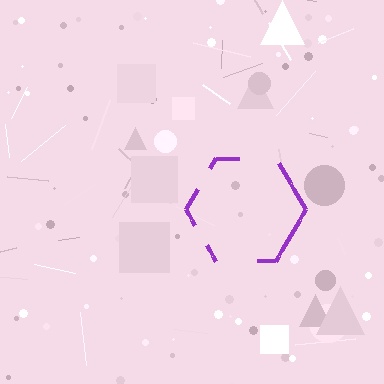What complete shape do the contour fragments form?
The contour fragments form a hexagon.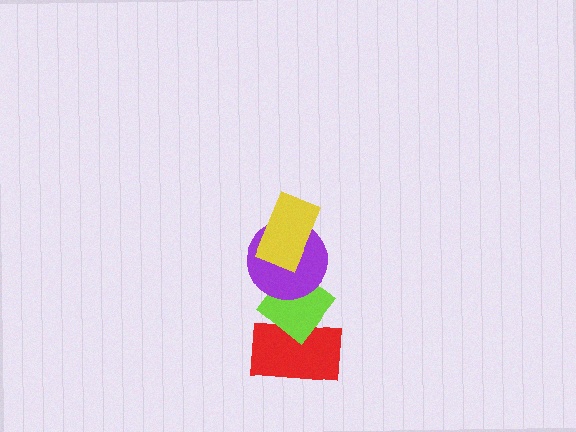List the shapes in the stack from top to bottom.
From top to bottom: the yellow rectangle, the purple circle, the lime diamond, the red rectangle.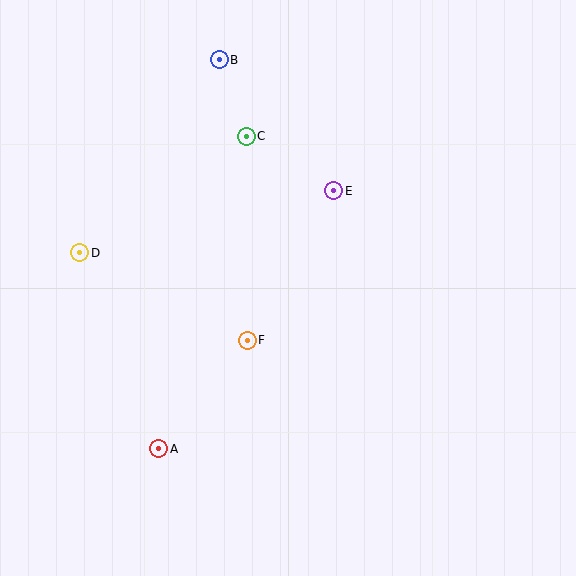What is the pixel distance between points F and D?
The distance between F and D is 189 pixels.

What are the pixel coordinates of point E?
Point E is at (334, 191).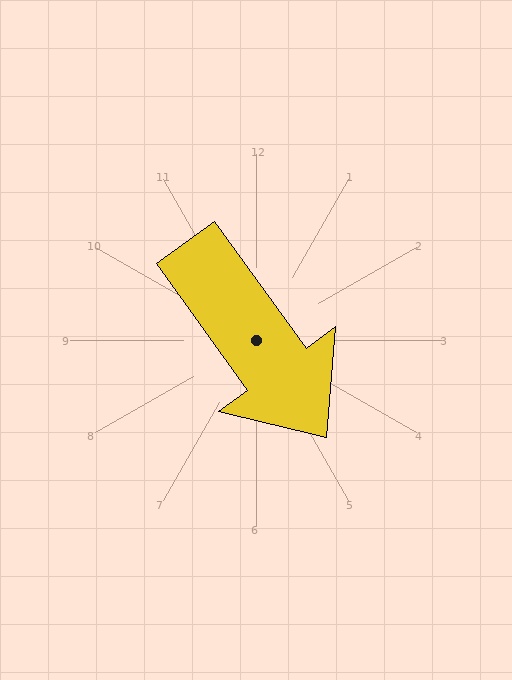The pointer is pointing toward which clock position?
Roughly 5 o'clock.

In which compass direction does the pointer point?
Southeast.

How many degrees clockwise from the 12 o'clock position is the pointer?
Approximately 144 degrees.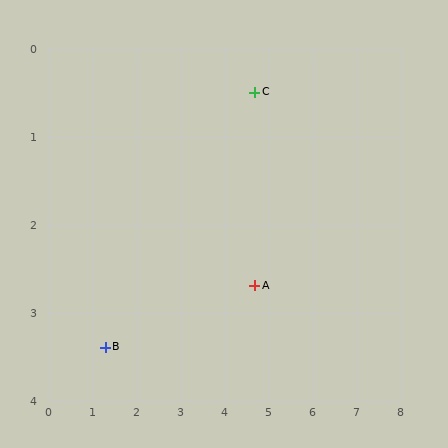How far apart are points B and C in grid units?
Points B and C are about 4.5 grid units apart.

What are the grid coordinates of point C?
Point C is at approximately (4.7, 0.5).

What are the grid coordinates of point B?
Point B is at approximately (1.3, 3.4).